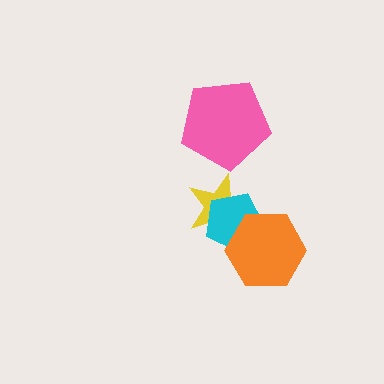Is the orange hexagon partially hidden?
No, no other shape covers it.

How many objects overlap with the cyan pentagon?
2 objects overlap with the cyan pentagon.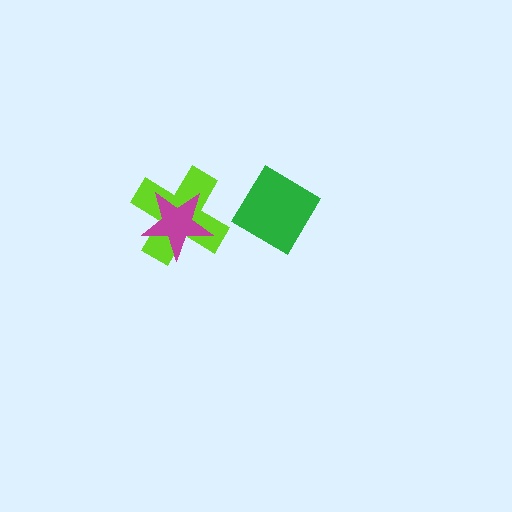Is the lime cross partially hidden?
Yes, it is partially covered by another shape.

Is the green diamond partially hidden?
No, no other shape covers it.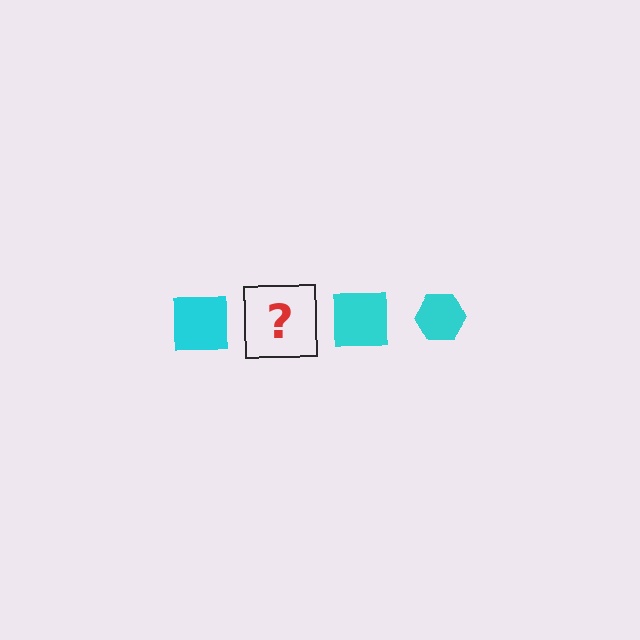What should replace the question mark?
The question mark should be replaced with a cyan hexagon.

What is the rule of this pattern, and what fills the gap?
The rule is that the pattern cycles through square, hexagon shapes in cyan. The gap should be filled with a cyan hexagon.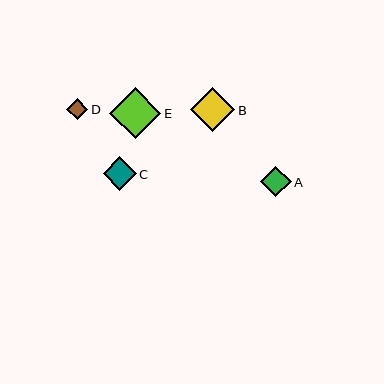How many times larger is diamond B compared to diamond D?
Diamond B is approximately 2.0 times the size of diamond D.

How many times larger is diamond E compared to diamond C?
Diamond E is approximately 1.5 times the size of diamond C.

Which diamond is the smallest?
Diamond D is the smallest with a size of approximately 22 pixels.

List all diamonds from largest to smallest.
From largest to smallest: E, B, C, A, D.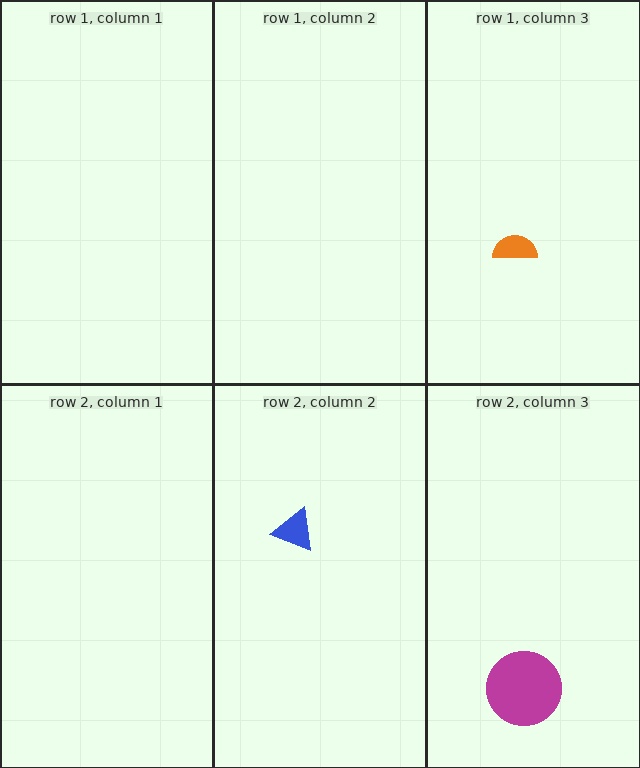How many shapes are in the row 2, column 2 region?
1.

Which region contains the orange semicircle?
The row 1, column 3 region.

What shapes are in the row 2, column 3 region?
The magenta circle.